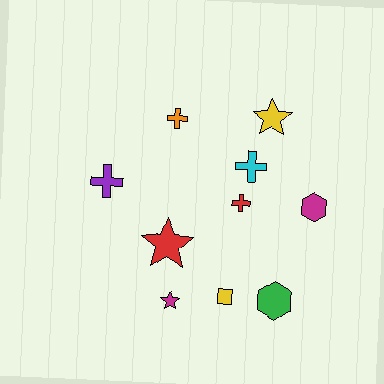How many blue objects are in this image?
There are no blue objects.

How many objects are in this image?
There are 10 objects.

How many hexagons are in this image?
There are 2 hexagons.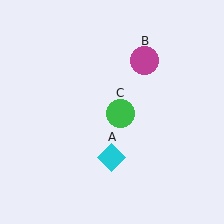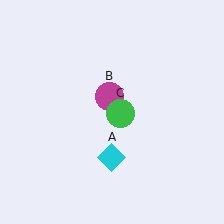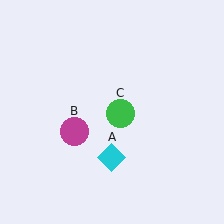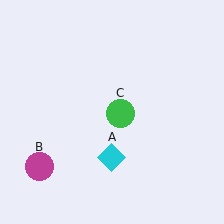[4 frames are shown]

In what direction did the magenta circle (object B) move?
The magenta circle (object B) moved down and to the left.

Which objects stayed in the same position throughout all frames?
Cyan diamond (object A) and green circle (object C) remained stationary.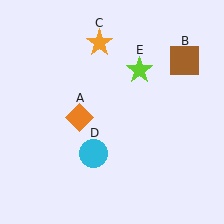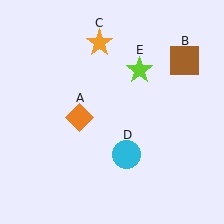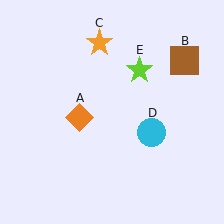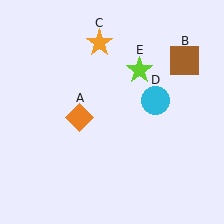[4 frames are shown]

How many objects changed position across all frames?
1 object changed position: cyan circle (object D).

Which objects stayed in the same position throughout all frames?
Orange diamond (object A) and brown square (object B) and orange star (object C) and lime star (object E) remained stationary.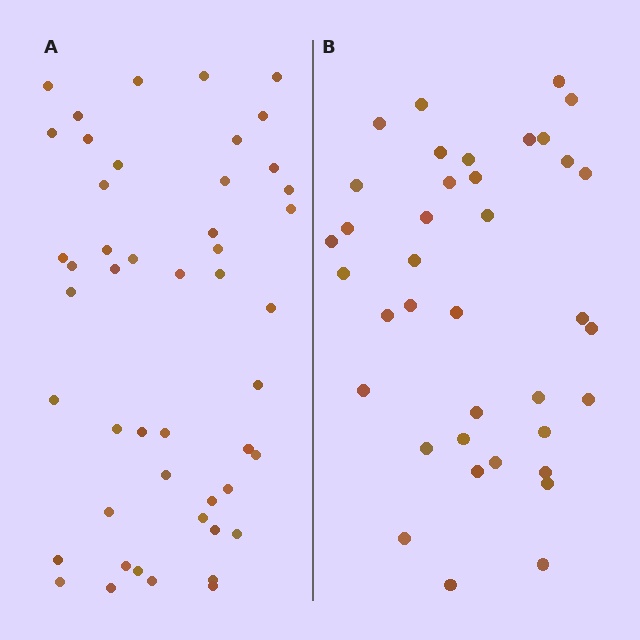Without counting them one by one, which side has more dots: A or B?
Region A (the left region) has more dots.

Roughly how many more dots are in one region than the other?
Region A has roughly 10 or so more dots than region B.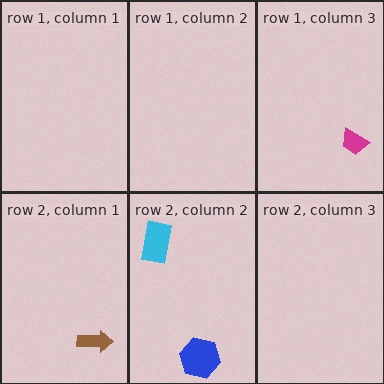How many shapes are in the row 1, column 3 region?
1.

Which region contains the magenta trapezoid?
The row 1, column 3 region.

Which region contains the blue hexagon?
The row 2, column 2 region.